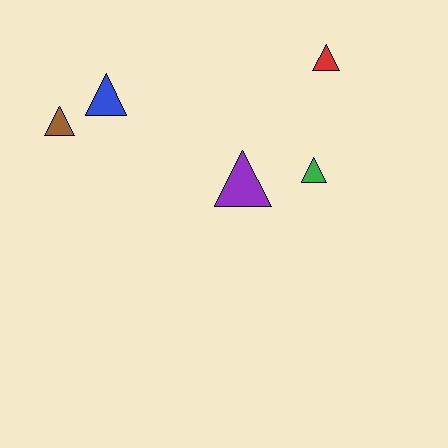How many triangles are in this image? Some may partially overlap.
There are 5 triangles.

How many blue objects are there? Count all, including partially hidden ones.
There is 1 blue object.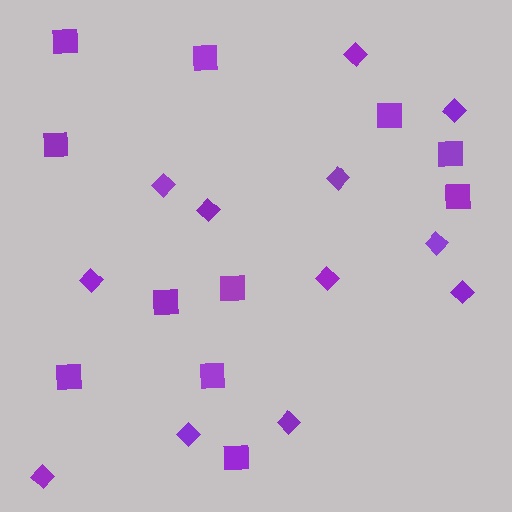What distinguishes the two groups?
There are 2 groups: one group of squares (11) and one group of diamonds (12).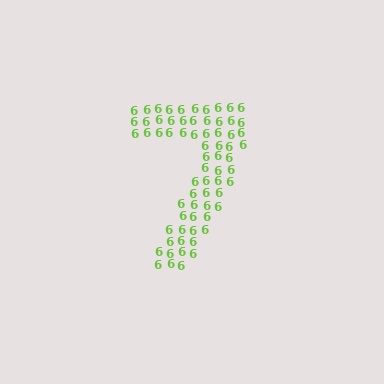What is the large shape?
The large shape is the digit 7.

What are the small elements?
The small elements are digit 6's.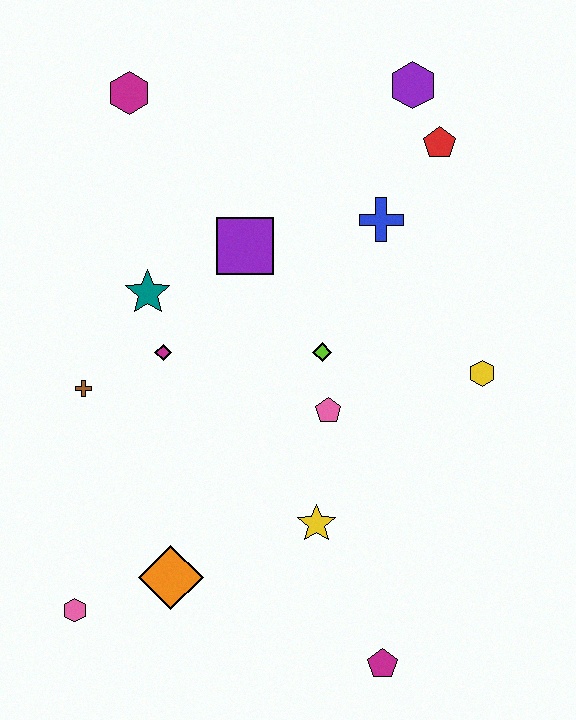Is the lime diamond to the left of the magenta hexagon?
No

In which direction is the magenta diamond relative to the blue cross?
The magenta diamond is to the left of the blue cross.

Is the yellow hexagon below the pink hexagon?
No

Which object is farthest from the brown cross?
The purple hexagon is farthest from the brown cross.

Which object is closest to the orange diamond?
The pink hexagon is closest to the orange diamond.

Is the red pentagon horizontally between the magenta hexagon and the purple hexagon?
No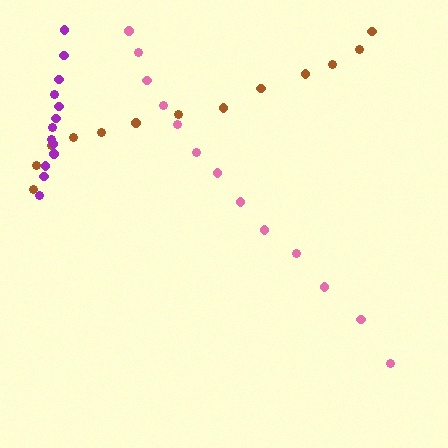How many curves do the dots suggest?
There are 3 distinct paths.